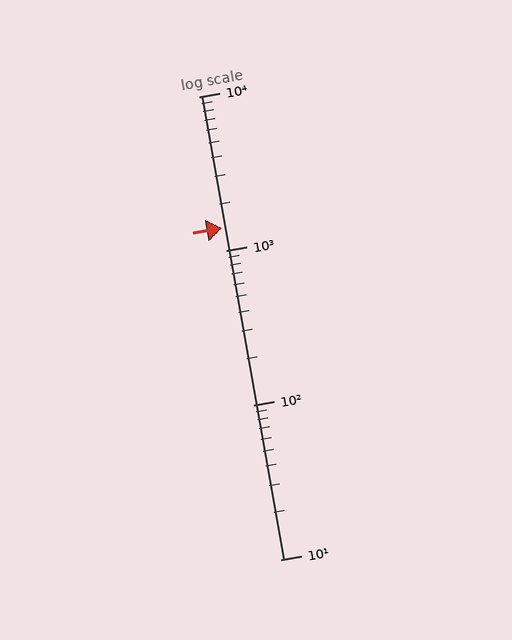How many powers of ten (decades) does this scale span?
The scale spans 3 decades, from 10 to 10000.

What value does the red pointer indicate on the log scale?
The pointer indicates approximately 1400.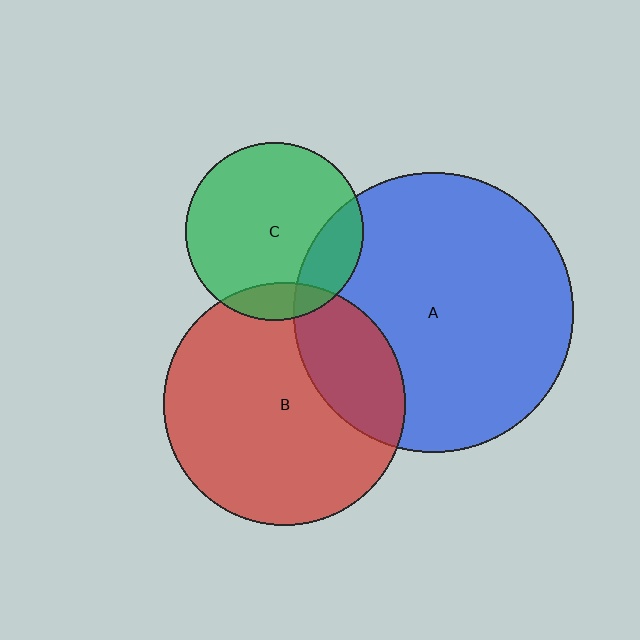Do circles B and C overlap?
Yes.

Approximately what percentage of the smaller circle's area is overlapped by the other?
Approximately 10%.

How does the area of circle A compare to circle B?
Approximately 1.3 times.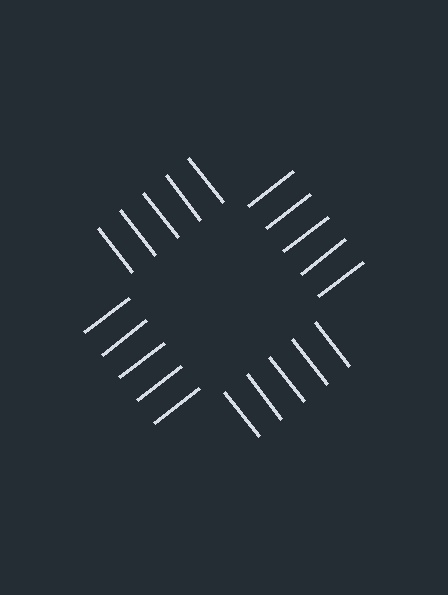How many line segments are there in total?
20 — 5 along each of the 4 edges.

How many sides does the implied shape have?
4 sides — the line-ends trace a square.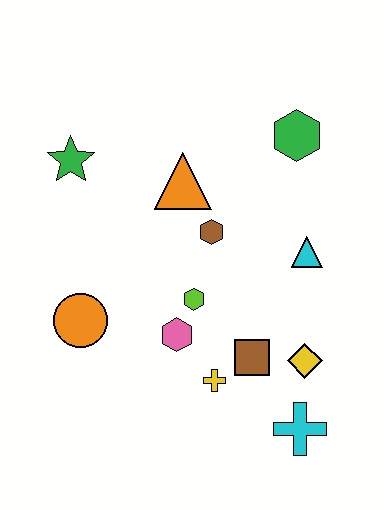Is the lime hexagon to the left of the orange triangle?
No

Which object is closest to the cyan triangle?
The brown hexagon is closest to the cyan triangle.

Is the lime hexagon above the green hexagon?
No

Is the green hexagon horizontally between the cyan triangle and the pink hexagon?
Yes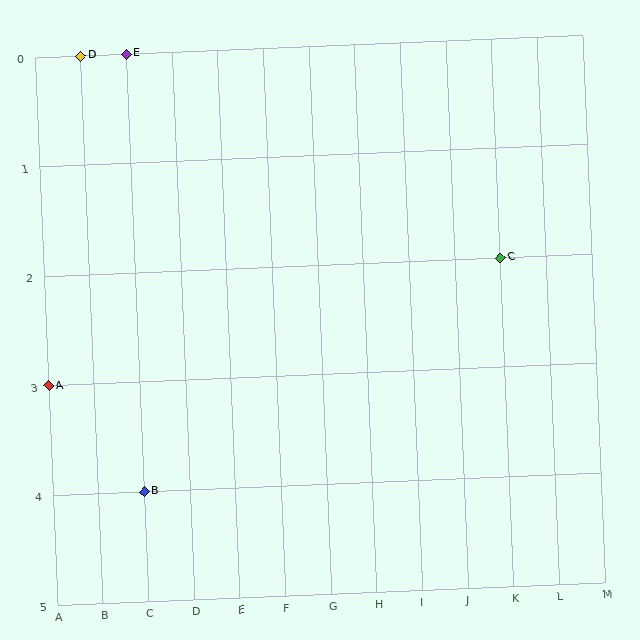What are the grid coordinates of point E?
Point E is at grid coordinates (C, 0).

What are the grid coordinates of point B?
Point B is at grid coordinates (C, 4).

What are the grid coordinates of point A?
Point A is at grid coordinates (A, 3).